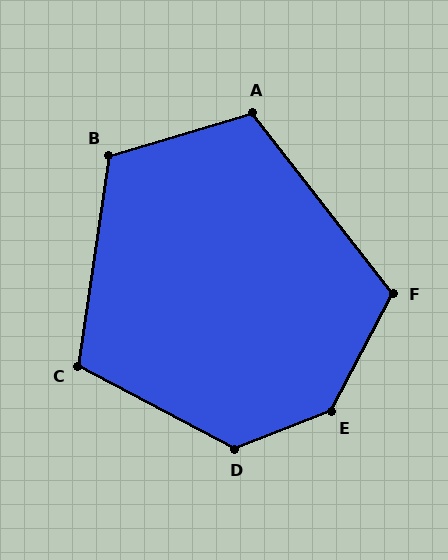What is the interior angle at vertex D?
Approximately 131 degrees (obtuse).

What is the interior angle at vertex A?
Approximately 111 degrees (obtuse).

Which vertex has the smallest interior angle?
C, at approximately 110 degrees.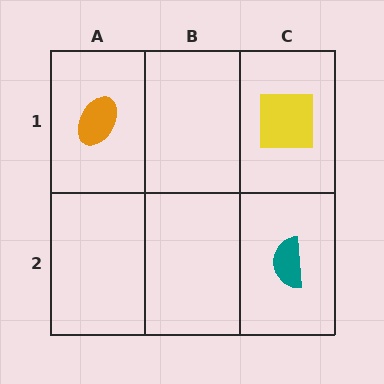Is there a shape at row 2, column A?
No, that cell is empty.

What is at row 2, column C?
A teal semicircle.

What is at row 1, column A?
An orange ellipse.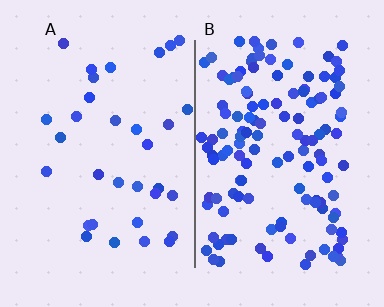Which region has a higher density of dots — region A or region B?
B (the right).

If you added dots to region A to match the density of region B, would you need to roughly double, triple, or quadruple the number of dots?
Approximately quadruple.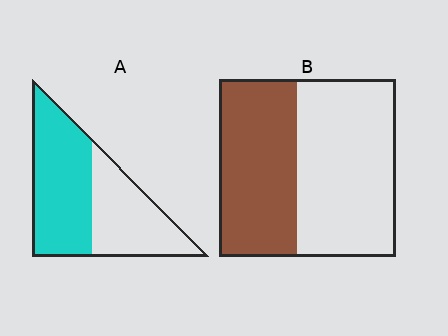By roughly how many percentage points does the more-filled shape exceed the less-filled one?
By roughly 10 percentage points (A over B).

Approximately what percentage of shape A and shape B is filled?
A is approximately 55% and B is approximately 45%.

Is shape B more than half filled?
No.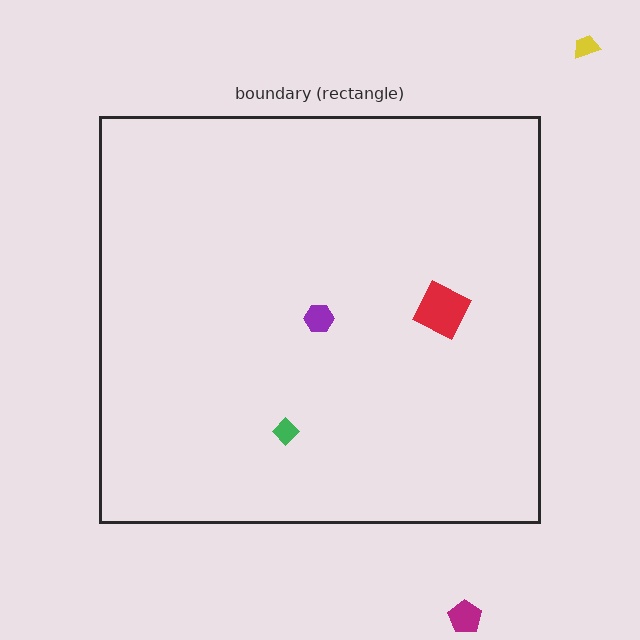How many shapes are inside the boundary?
3 inside, 2 outside.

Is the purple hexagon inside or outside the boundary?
Inside.